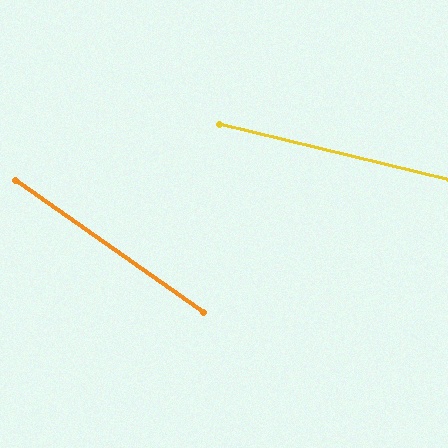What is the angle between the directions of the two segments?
Approximately 21 degrees.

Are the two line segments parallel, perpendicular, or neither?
Neither parallel nor perpendicular — they differ by about 21°.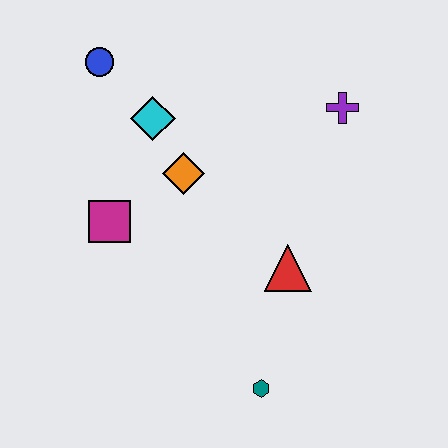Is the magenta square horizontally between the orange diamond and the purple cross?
No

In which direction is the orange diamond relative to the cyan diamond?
The orange diamond is below the cyan diamond.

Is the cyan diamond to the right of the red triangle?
No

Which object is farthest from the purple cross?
The teal hexagon is farthest from the purple cross.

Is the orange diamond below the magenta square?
No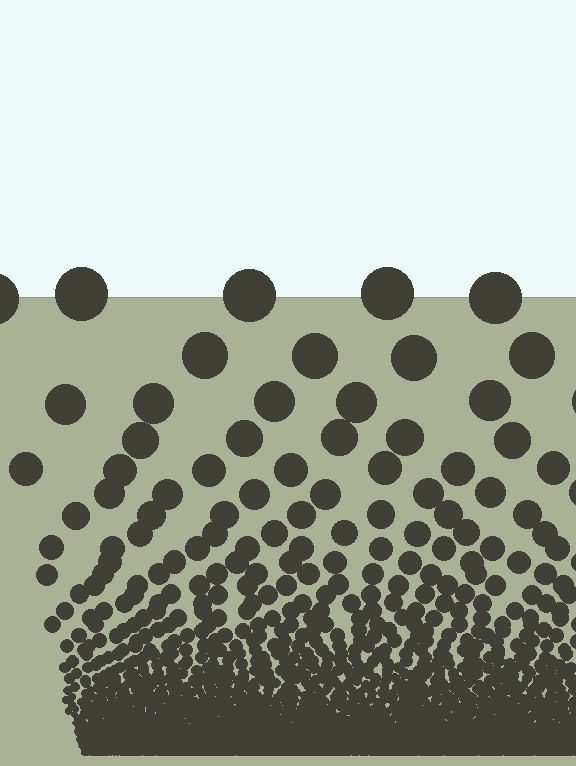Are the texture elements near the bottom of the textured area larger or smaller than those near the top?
Smaller. The gradient is inverted — elements near the bottom are smaller and denser.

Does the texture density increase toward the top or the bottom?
Density increases toward the bottom.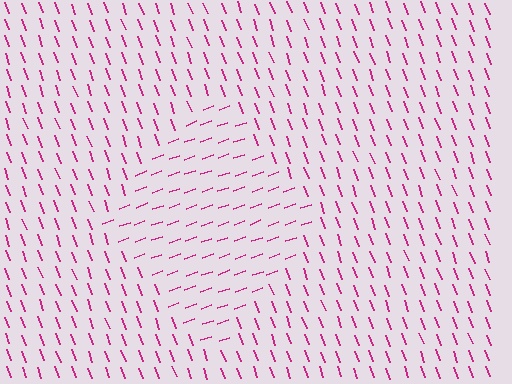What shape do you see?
I see a diamond.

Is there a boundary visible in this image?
Yes, there is a texture boundary formed by a change in line orientation.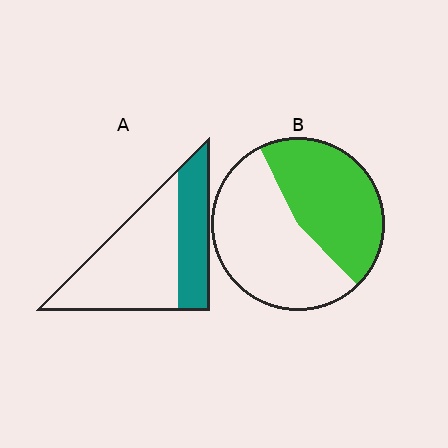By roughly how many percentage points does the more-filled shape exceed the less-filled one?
By roughly 10 percentage points (B over A).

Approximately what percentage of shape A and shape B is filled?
A is approximately 35% and B is approximately 45%.